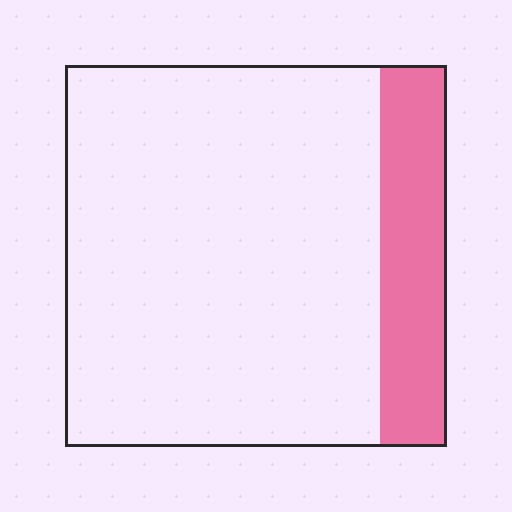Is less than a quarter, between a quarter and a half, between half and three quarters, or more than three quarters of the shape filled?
Less than a quarter.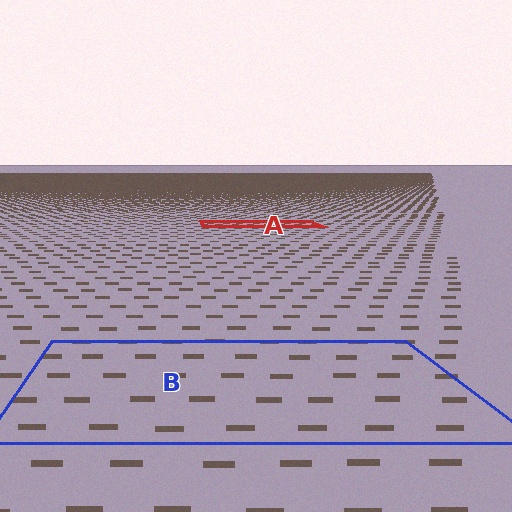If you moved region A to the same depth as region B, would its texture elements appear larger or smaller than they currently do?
They would appear larger. At a closer depth, the same texture elements are projected at a bigger on-screen size.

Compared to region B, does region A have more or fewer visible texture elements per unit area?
Region A has more texture elements per unit area — they are packed more densely because it is farther away.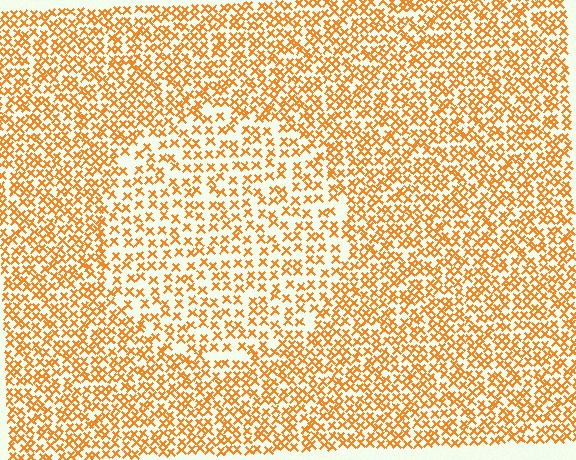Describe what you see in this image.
The image contains small orange elements arranged at two different densities. A circle-shaped region is visible where the elements are less densely packed than the surrounding area.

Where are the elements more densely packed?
The elements are more densely packed outside the circle boundary.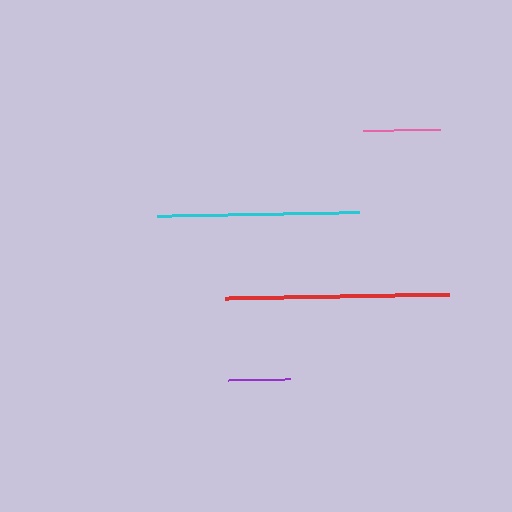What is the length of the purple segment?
The purple segment is approximately 61 pixels long.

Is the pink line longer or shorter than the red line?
The red line is longer than the pink line.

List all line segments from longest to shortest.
From longest to shortest: red, cyan, pink, purple.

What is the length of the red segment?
The red segment is approximately 224 pixels long.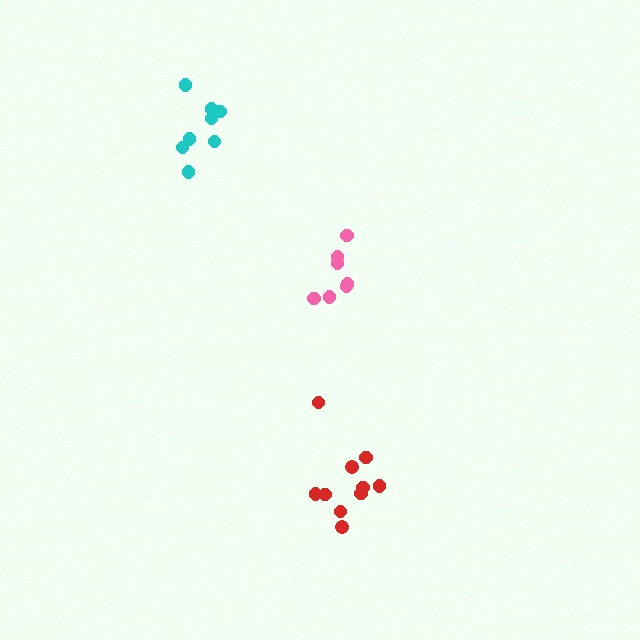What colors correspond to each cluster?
The clusters are colored: pink, cyan, red.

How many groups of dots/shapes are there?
There are 3 groups.